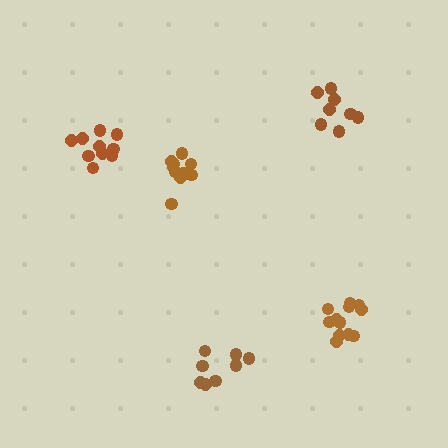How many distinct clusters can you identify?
There are 5 distinct clusters.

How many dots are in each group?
Group 1: 12 dots, Group 2: 10 dots, Group 3: 8 dots, Group 4: 11 dots, Group 5: 8 dots (49 total).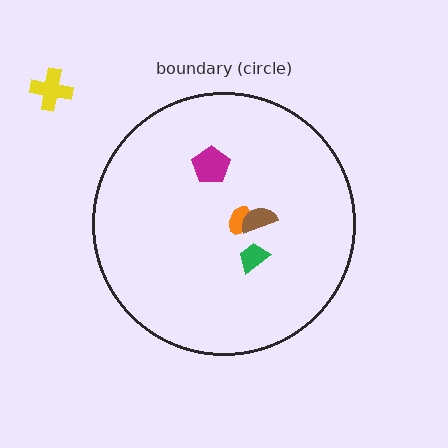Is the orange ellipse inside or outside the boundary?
Inside.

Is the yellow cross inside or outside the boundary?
Outside.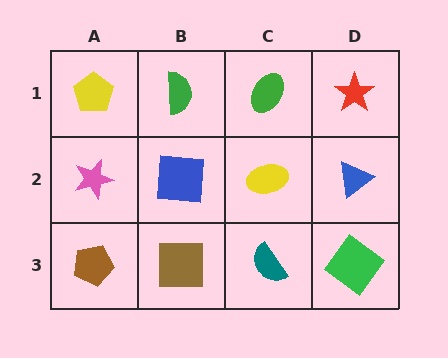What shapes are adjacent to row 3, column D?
A blue triangle (row 2, column D), a teal semicircle (row 3, column C).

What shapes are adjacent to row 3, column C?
A yellow ellipse (row 2, column C), a brown square (row 3, column B), a green diamond (row 3, column D).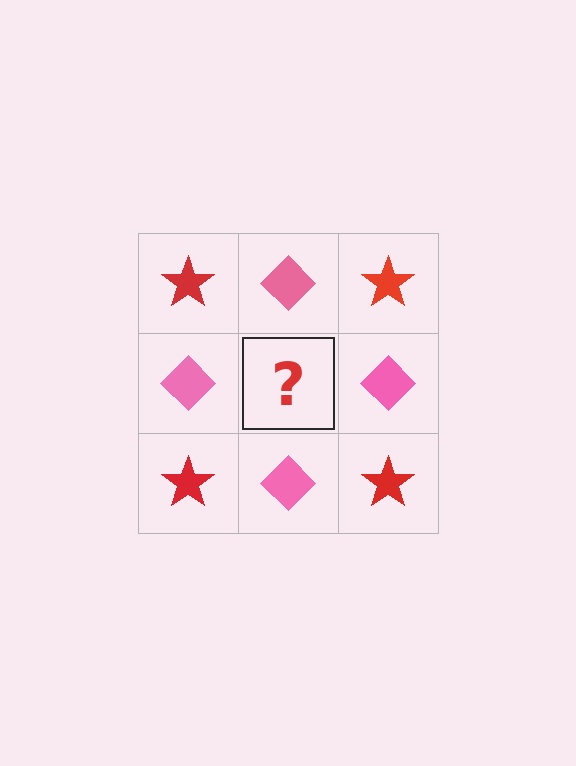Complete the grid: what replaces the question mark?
The question mark should be replaced with a red star.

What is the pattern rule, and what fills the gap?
The rule is that it alternates red star and pink diamond in a checkerboard pattern. The gap should be filled with a red star.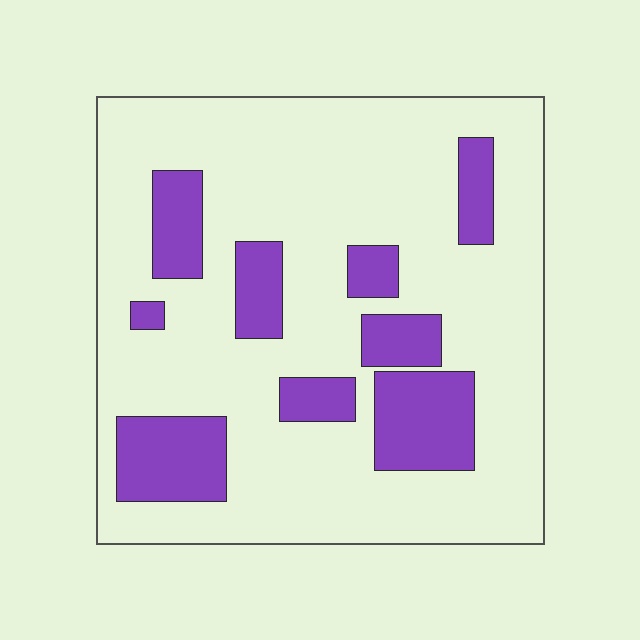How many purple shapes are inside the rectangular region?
9.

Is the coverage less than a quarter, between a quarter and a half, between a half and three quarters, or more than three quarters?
Less than a quarter.